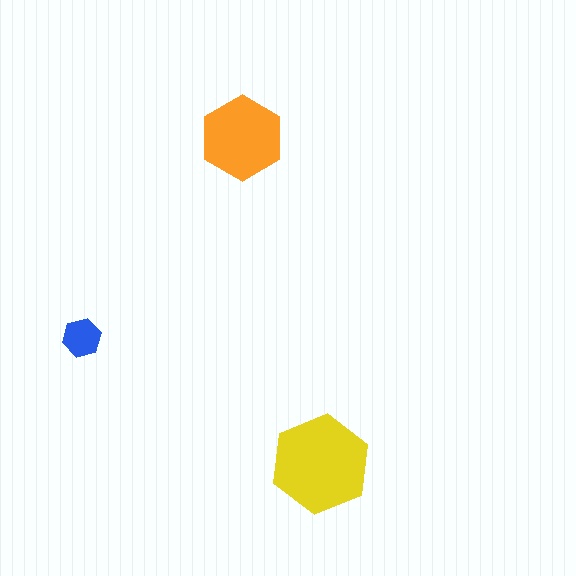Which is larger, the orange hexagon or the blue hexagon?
The orange one.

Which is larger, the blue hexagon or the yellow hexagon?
The yellow one.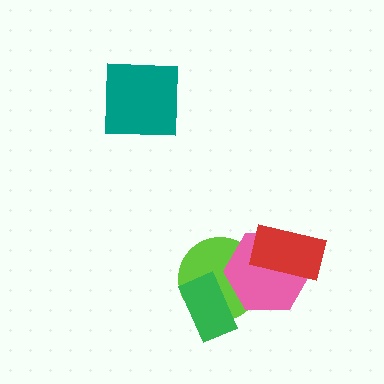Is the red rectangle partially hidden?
No, no other shape covers it.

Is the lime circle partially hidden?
Yes, it is partially covered by another shape.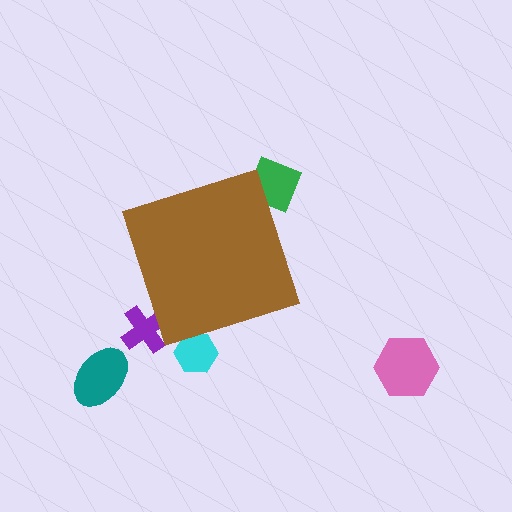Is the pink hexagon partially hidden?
No, the pink hexagon is fully visible.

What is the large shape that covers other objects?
A brown diamond.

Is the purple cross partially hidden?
Yes, the purple cross is partially hidden behind the brown diamond.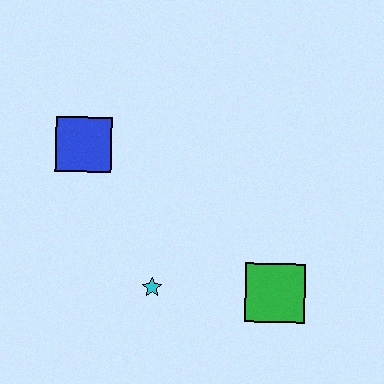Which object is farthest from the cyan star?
The blue square is farthest from the cyan star.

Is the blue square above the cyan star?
Yes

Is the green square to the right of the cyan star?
Yes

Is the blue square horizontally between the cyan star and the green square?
No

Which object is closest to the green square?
The cyan star is closest to the green square.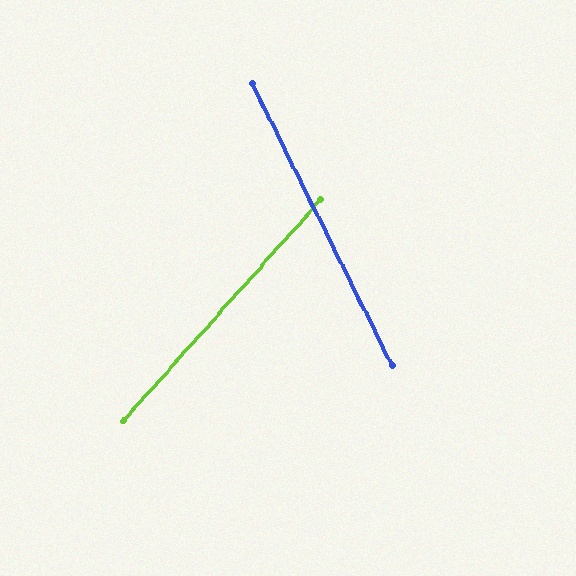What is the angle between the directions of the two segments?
Approximately 68 degrees.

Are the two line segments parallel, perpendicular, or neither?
Neither parallel nor perpendicular — they differ by about 68°.